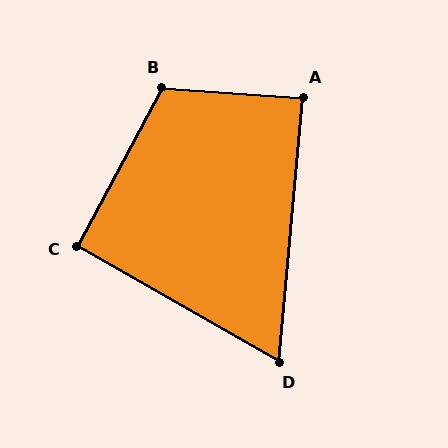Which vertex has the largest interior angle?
B, at approximately 115 degrees.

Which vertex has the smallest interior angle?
D, at approximately 65 degrees.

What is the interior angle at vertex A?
Approximately 89 degrees (approximately right).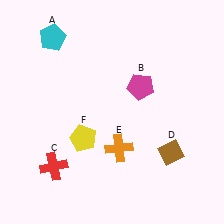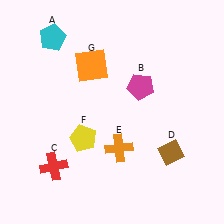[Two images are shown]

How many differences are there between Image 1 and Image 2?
There is 1 difference between the two images.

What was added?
An orange square (G) was added in Image 2.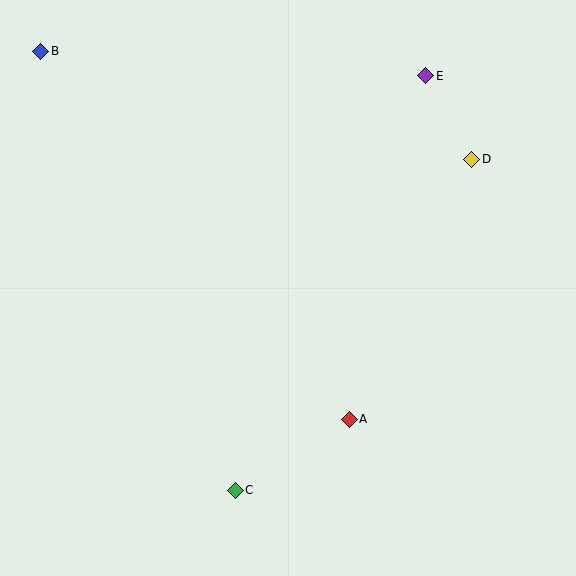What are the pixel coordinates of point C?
Point C is at (235, 490).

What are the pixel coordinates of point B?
Point B is at (41, 51).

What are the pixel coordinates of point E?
Point E is at (426, 76).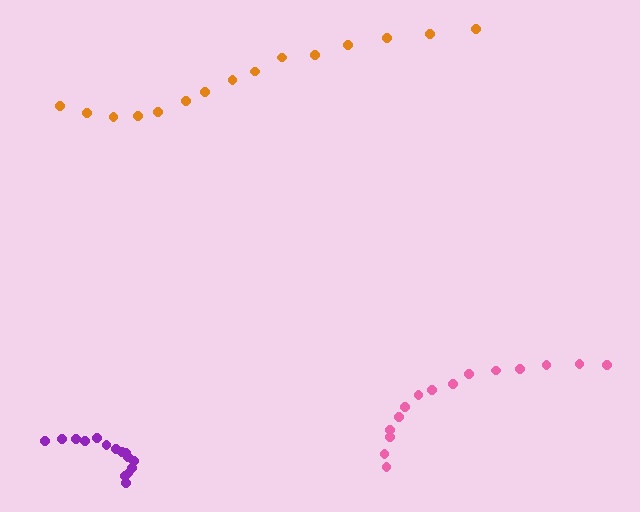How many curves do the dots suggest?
There are 3 distinct paths.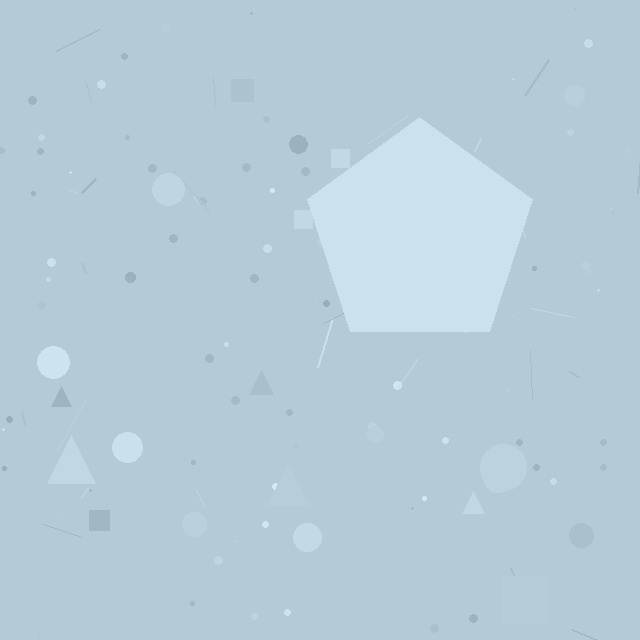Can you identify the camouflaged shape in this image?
The camouflaged shape is a pentagon.